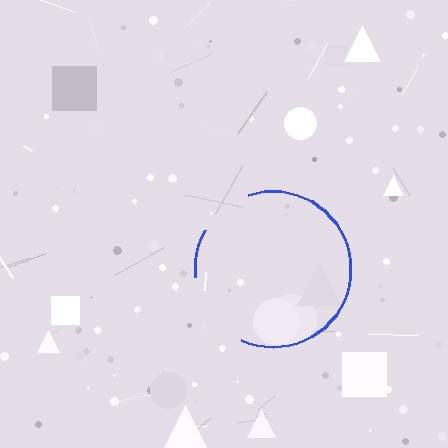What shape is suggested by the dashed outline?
The dashed outline suggests a circle.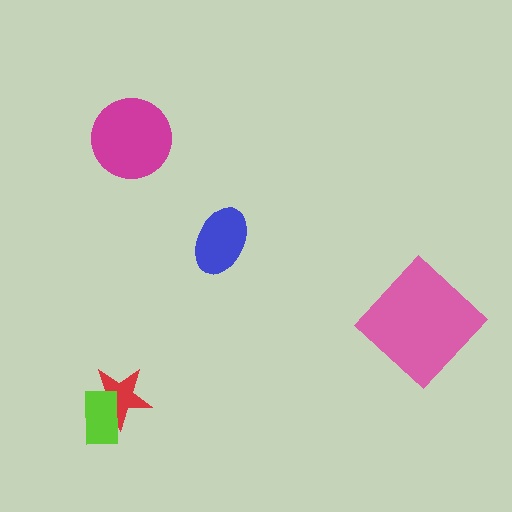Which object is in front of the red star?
The lime rectangle is in front of the red star.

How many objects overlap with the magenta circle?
0 objects overlap with the magenta circle.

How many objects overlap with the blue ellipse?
0 objects overlap with the blue ellipse.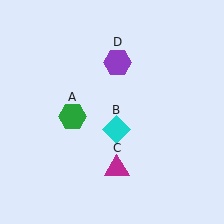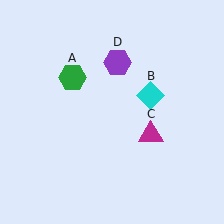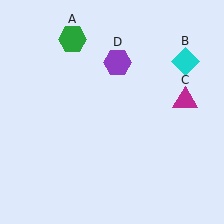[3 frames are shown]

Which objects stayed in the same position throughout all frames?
Purple hexagon (object D) remained stationary.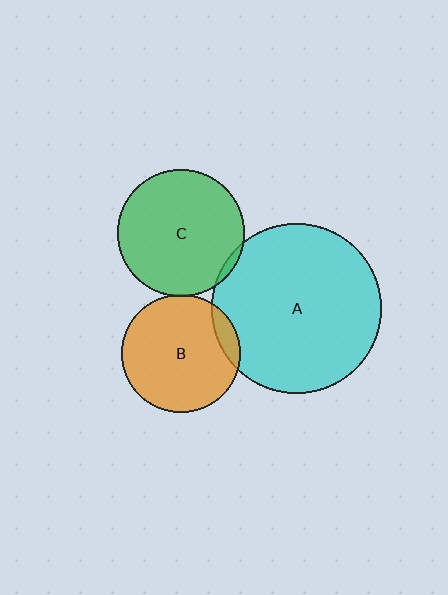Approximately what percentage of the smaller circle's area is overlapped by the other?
Approximately 5%.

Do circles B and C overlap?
Yes.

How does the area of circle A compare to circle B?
Approximately 2.1 times.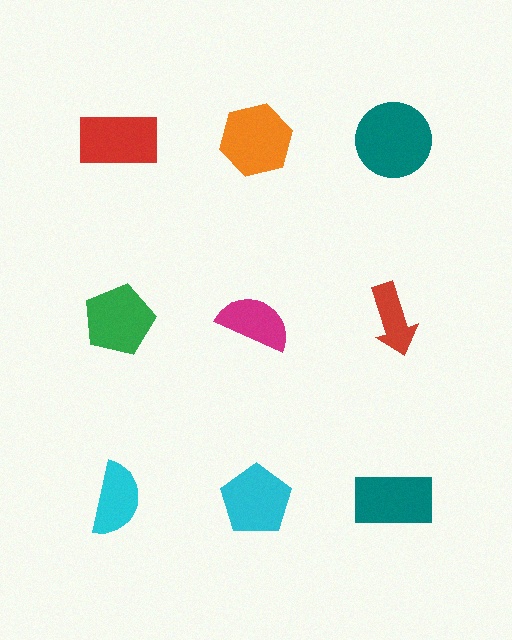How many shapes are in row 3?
3 shapes.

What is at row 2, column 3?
A red arrow.